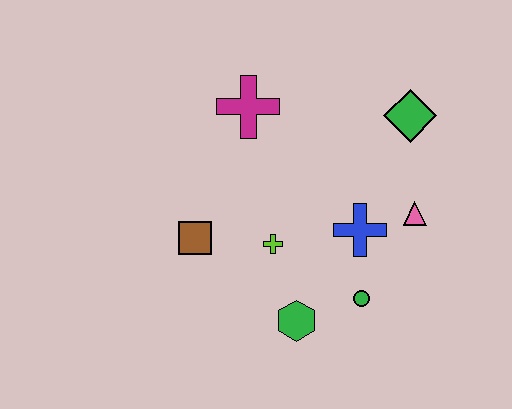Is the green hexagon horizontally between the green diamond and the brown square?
Yes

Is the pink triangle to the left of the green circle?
No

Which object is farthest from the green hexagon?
The green diamond is farthest from the green hexagon.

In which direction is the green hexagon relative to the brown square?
The green hexagon is to the right of the brown square.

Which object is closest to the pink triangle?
The blue cross is closest to the pink triangle.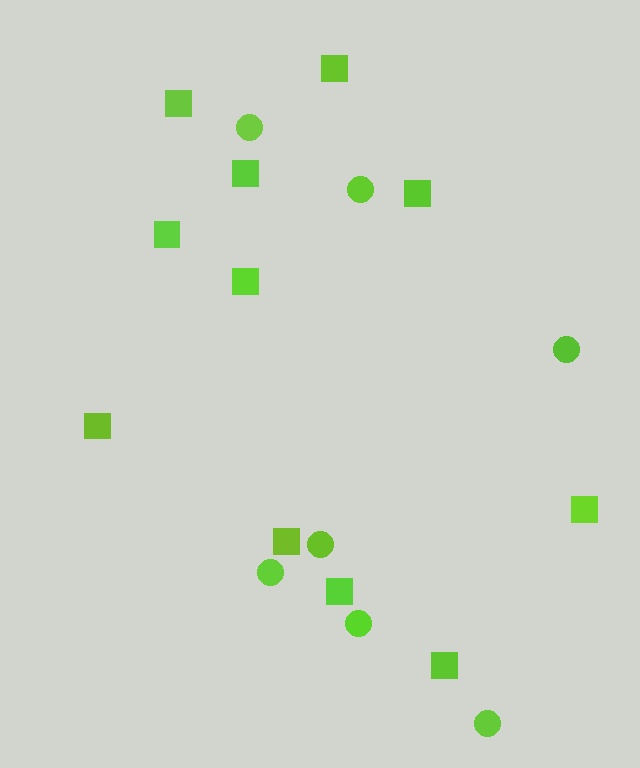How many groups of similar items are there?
There are 2 groups: one group of circles (7) and one group of squares (11).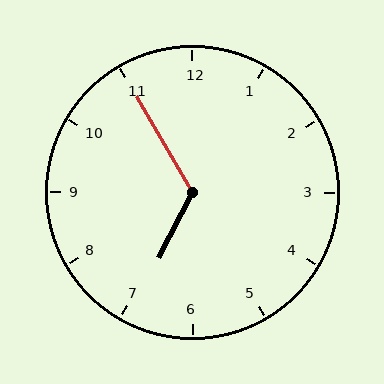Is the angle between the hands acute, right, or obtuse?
It is obtuse.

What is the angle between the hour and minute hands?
Approximately 122 degrees.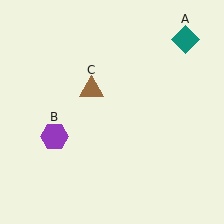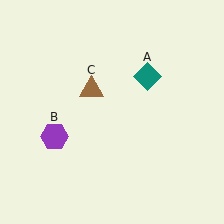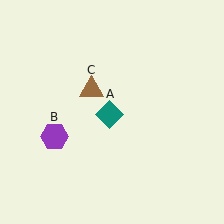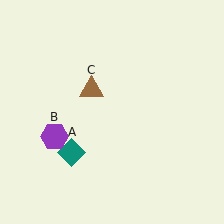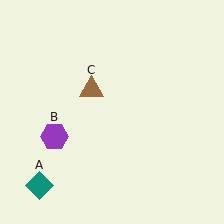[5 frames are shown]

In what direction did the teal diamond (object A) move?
The teal diamond (object A) moved down and to the left.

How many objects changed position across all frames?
1 object changed position: teal diamond (object A).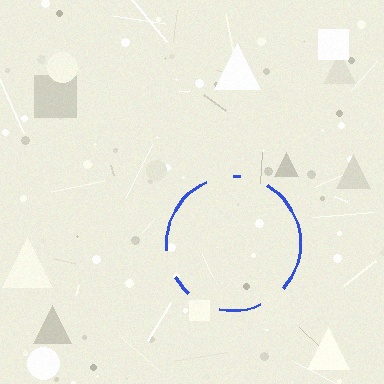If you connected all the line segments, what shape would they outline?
They would outline a circle.